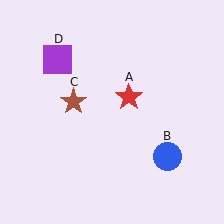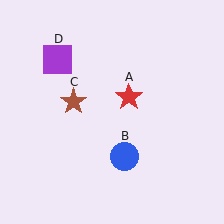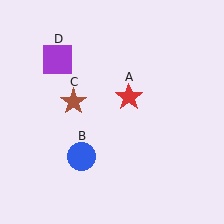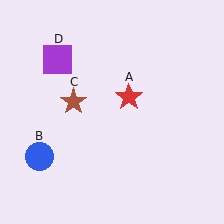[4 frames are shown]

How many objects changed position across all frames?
1 object changed position: blue circle (object B).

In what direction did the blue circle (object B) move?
The blue circle (object B) moved left.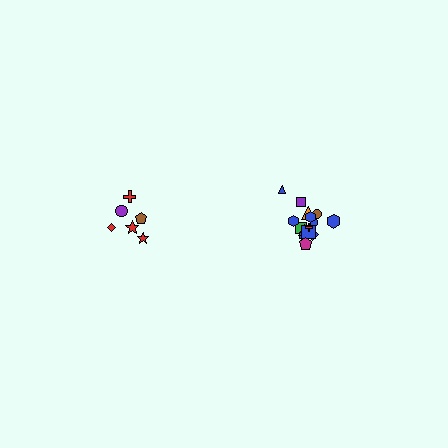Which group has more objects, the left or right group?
The right group.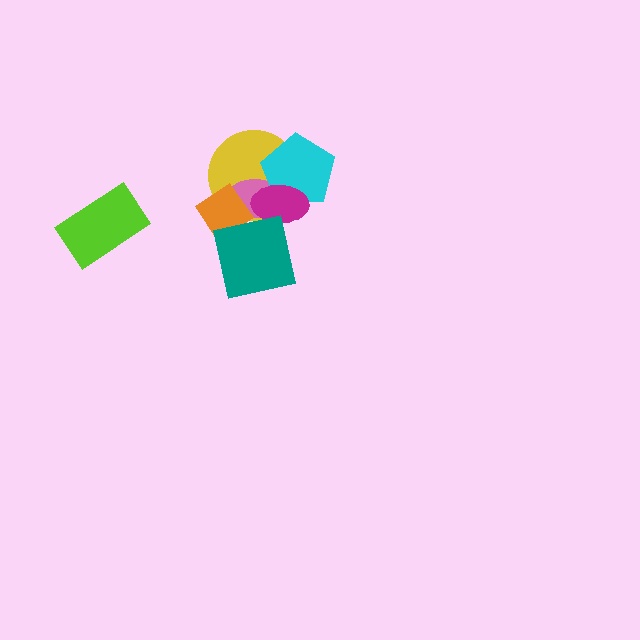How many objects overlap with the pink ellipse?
5 objects overlap with the pink ellipse.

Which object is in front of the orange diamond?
The teal square is in front of the orange diamond.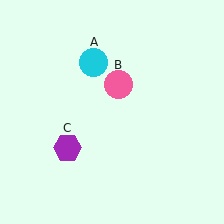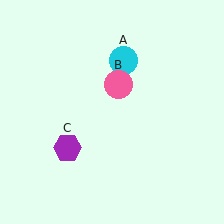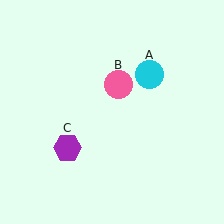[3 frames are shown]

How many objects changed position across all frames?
1 object changed position: cyan circle (object A).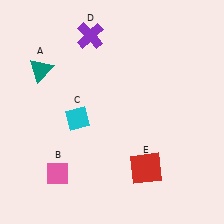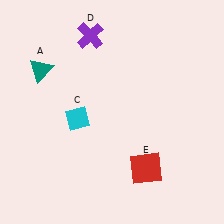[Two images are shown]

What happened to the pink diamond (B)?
The pink diamond (B) was removed in Image 2. It was in the bottom-left area of Image 1.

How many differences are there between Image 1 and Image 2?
There is 1 difference between the two images.